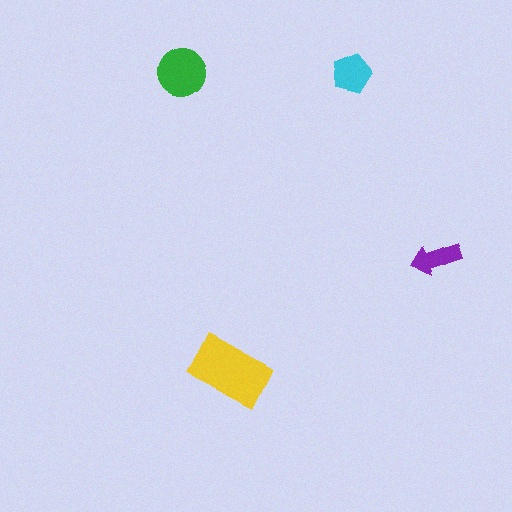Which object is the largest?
The yellow rectangle.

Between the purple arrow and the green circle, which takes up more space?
The green circle.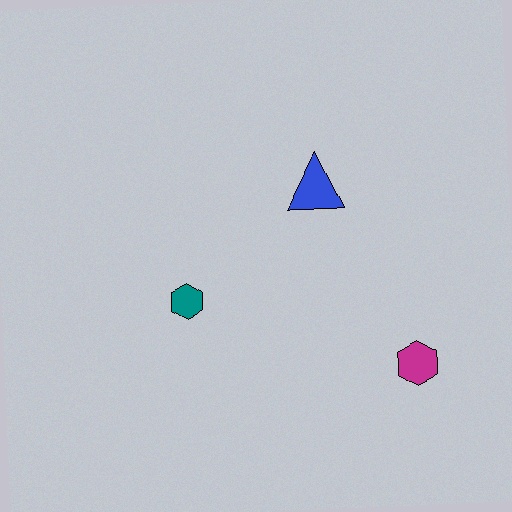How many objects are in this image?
There are 3 objects.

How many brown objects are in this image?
There are no brown objects.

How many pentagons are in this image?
There are no pentagons.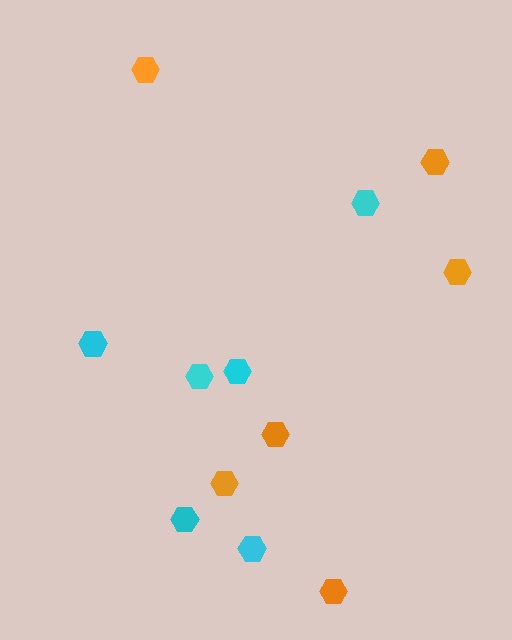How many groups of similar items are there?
There are 2 groups: one group of orange hexagons (6) and one group of cyan hexagons (6).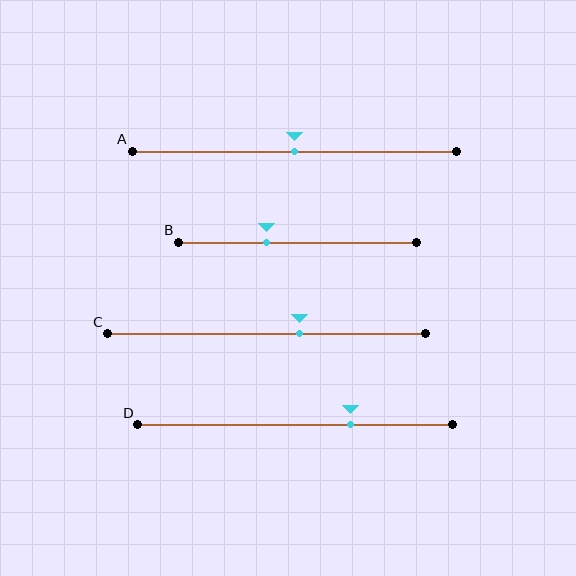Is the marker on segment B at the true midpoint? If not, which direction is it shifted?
No, the marker on segment B is shifted to the left by about 13% of the segment length.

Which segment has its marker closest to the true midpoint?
Segment A has its marker closest to the true midpoint.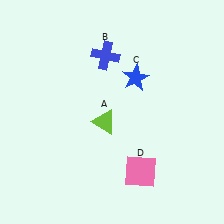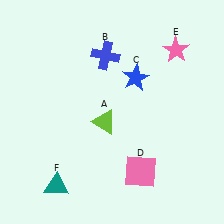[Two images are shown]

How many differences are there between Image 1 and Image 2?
There are 2 differences between the two images.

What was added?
A pink star (E), a teal triangle (F) were added in Image 2.